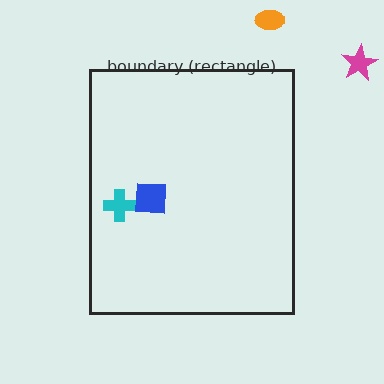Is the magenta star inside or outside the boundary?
Outside.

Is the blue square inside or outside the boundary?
Inside.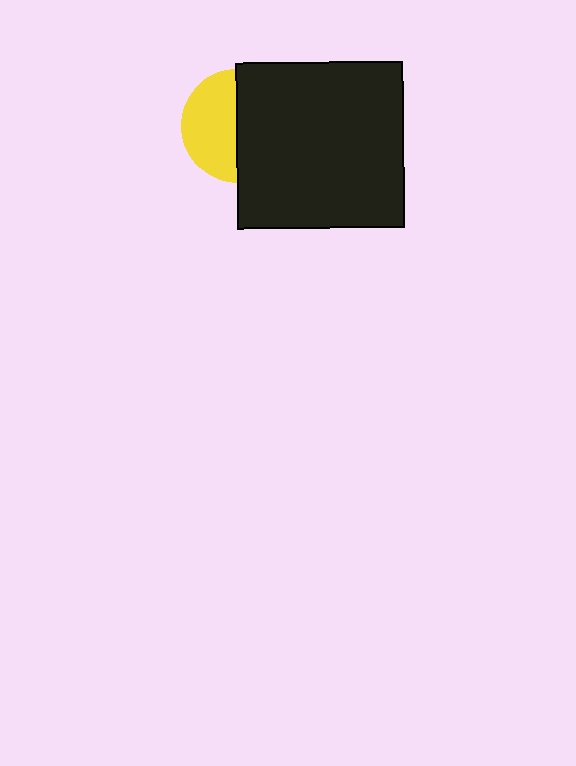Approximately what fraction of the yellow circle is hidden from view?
Roughly 52% of the yellow circle is hidden behind the black square.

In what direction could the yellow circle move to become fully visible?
The yellow circle could move left. That would shift it out from behind the black square entirely.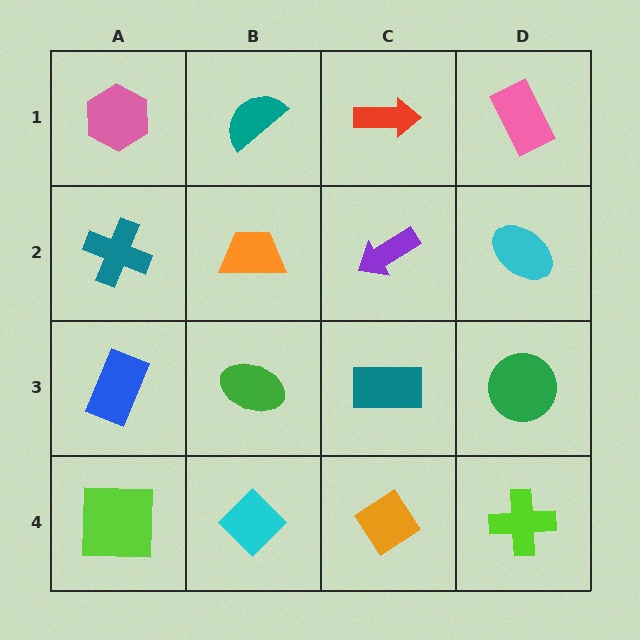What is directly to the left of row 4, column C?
A cyan diamond.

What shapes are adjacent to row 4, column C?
A teal rectangle (row 3, column C), a cyan diamond (row 4, column B), a lime cross (row 4, column D).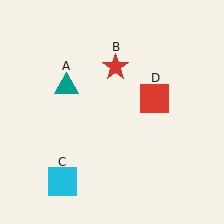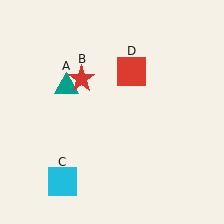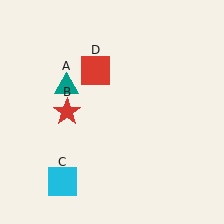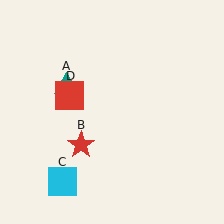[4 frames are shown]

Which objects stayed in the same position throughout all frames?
Teal triangle (object A) and cyan square (object C) remained stationary.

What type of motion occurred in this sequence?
The red star (object B), red square (object D) rotated counterclockwise around the center of the scene.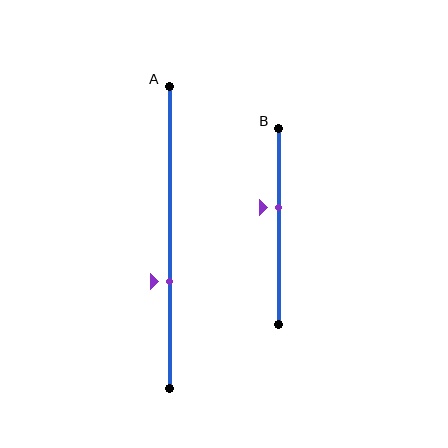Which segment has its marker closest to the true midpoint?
Segment B has its marker closest to the true midpoint.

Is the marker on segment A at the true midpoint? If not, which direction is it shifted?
No, the marker on segment A is shifted downward by about 15% of the segment length.